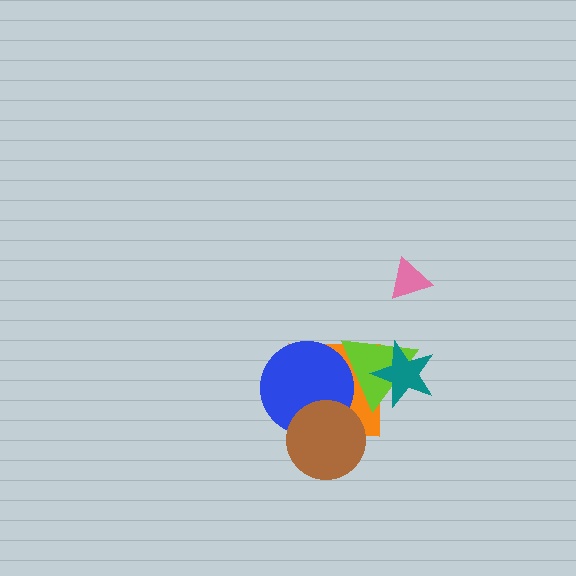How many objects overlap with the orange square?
4 objects overlap with the orange square.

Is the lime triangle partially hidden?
Yes, it is partially covered by another shape.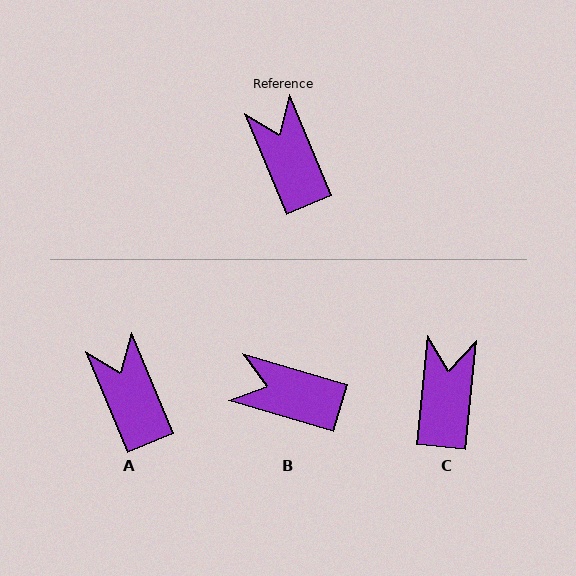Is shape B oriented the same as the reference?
No, it is off by about 51 degrees.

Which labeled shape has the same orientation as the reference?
A.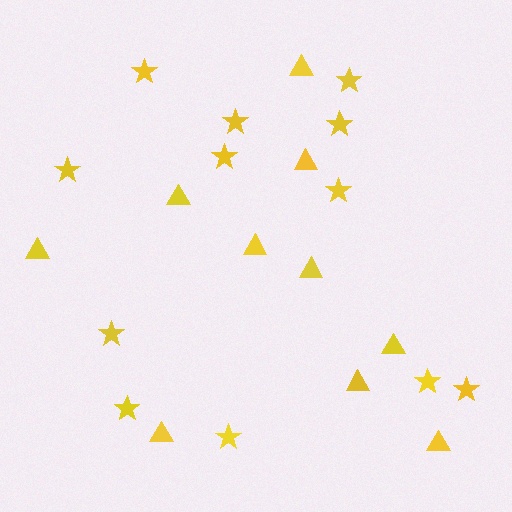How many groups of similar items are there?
There are 2 groups: one group of triangles (10) and one group of stars (12).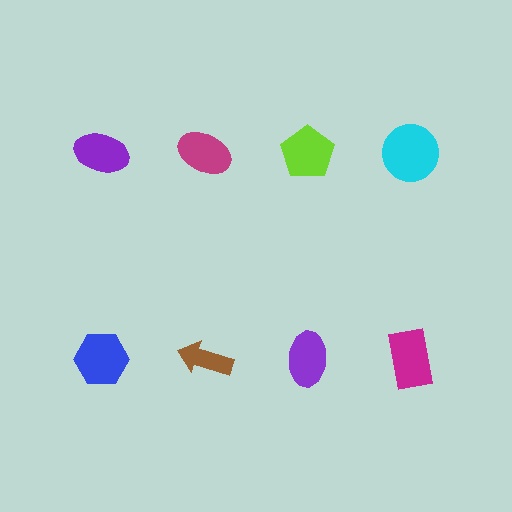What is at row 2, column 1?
A blue hexagon.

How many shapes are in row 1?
4 shapes.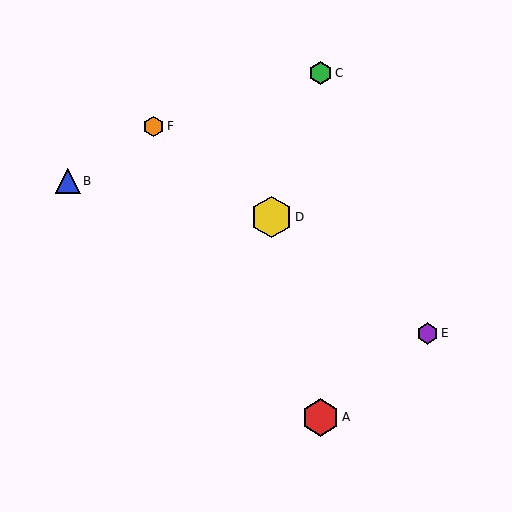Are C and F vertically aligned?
No, C is at x≈320 and F is at x≈154.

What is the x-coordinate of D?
Object D is at x≈272.